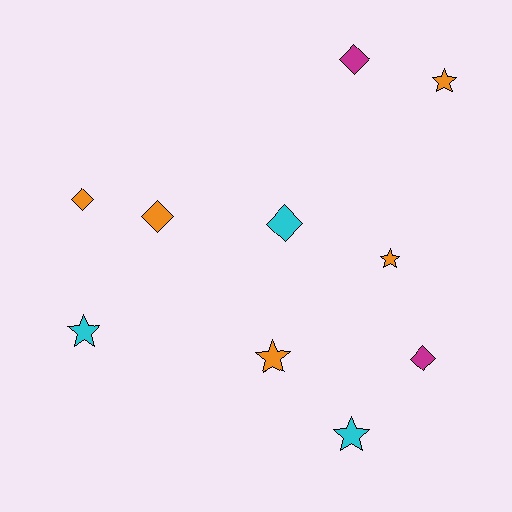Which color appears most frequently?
Orange, with 5 objects.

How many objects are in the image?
There are 10 objects.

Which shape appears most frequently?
Star, with 5 objects.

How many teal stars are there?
There are no teal stars.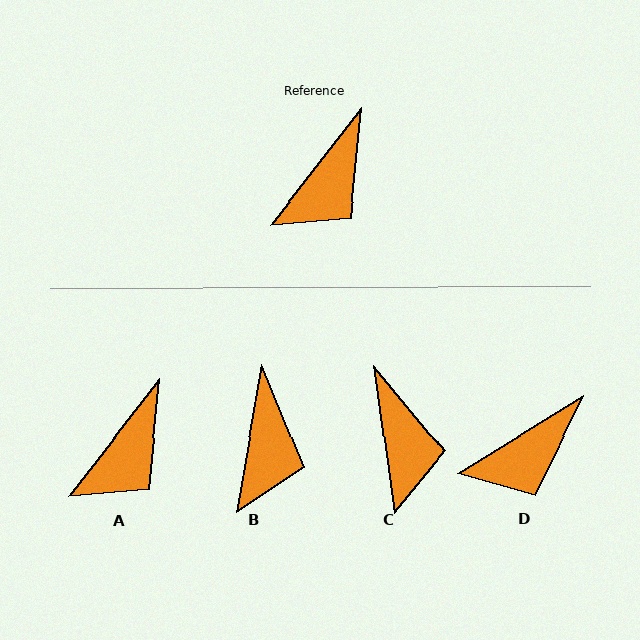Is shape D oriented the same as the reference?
No, it is off by about 20 degrees.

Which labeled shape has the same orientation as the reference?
A.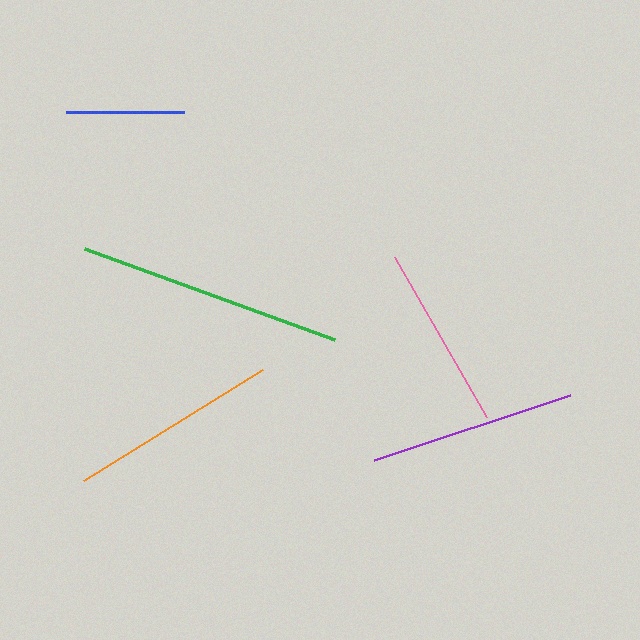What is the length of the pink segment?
The pink segment is approximately 185 pixels long.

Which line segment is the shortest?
The blue line is the shortest at approximately 118 pixels.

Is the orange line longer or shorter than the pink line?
The orange line is longer than the pink line.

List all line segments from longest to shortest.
From longest to shortest: green, orange, purple, pink, blue.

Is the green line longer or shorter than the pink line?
The green line is longer than the pink line.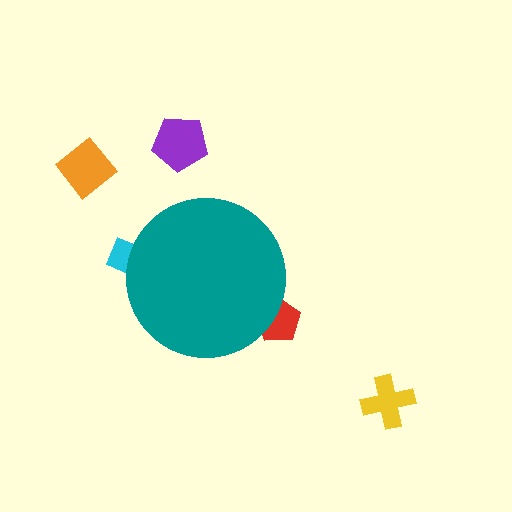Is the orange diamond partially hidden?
No, the orange diamond is fully visible.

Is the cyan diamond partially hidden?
Yes, the cyan diamond is partially hidden behind the teal circle.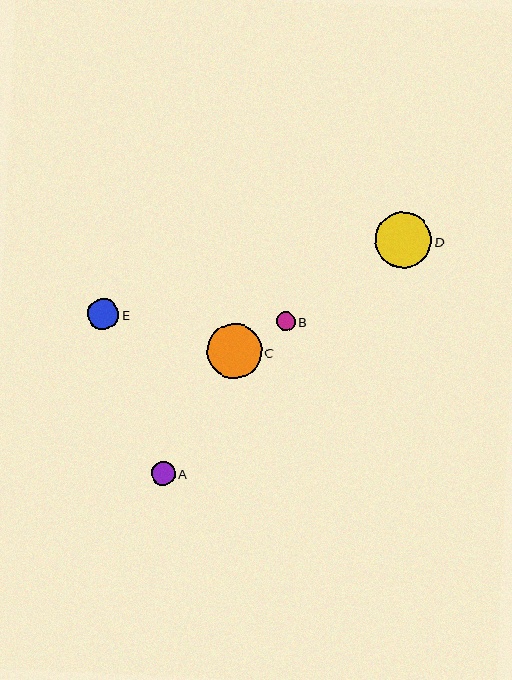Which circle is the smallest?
Circle B is the smallest with a size of approximately 19 pixels.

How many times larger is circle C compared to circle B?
Circle C is approximately 2.9 times the size of circle B.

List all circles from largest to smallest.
From largest to smallest: D, C, E, A, B.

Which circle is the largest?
Circle D is the largest with a size of approximately 56 pixels.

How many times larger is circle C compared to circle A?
Circle C is approximately 2.3 times the size of circle A.